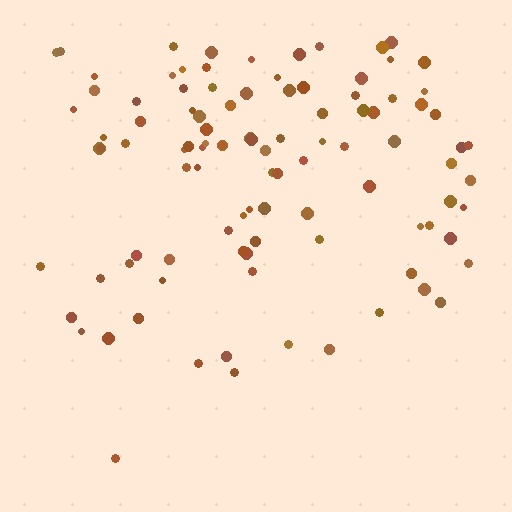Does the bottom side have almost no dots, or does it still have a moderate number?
Still a moderate number, just noticeably fewer than the top.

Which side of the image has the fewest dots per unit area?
The bottom.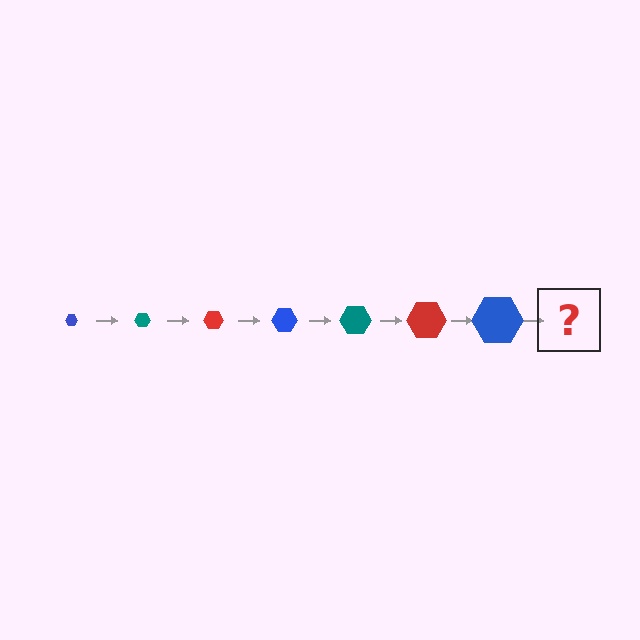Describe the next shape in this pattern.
It should be a teal hexagon, larger than the previous one.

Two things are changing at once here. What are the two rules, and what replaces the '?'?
The two rules are that the hexagon grows larger each step and the color cycles through blue, teal, and red. The '?' should be a teal hexagon, larger than the previous one.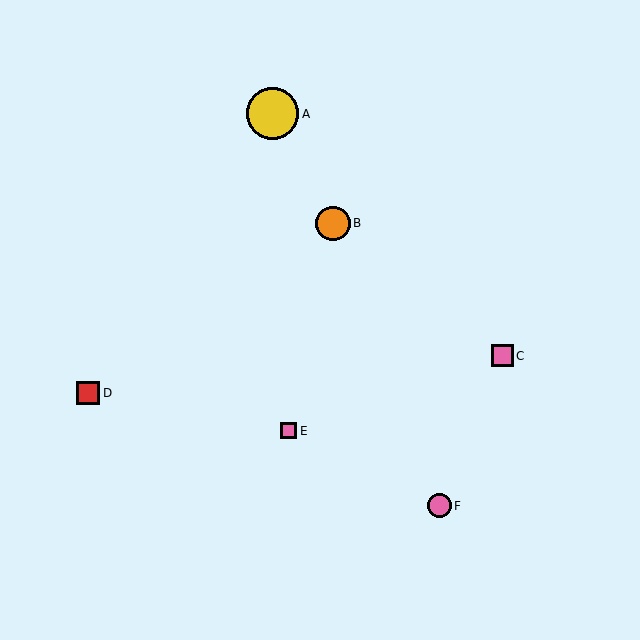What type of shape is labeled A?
Shape A is a yellow circle.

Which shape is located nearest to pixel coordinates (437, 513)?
The pink circle (labeled F) at (439, 506) is nearest to that location.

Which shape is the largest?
The yellow circle (labeled A) is the largest.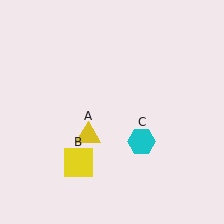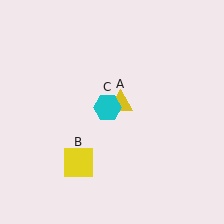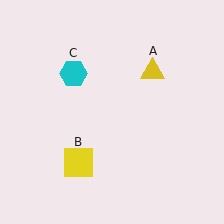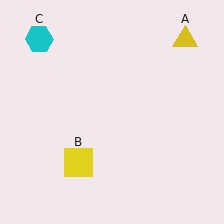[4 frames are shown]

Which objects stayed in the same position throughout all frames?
Yellow square (object B) remained stationary.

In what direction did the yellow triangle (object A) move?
The yellow triangle (object A) moved up and to the right.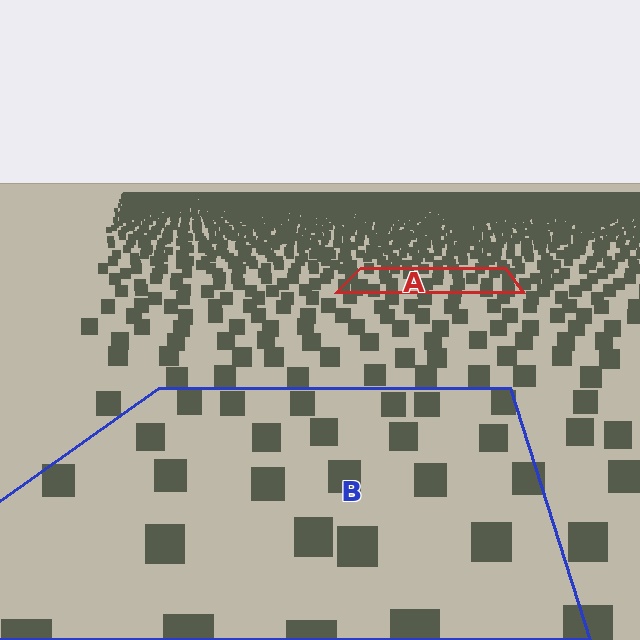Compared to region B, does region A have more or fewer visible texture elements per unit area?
Region A has more texture elements per unit area — they are packed more densely because it is farther away.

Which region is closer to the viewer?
Region B is closer. The texture elements there are larger and more spread out.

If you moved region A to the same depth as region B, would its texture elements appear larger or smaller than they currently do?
They would appear larger. At a closer depth, the same texture elements are projected at a bigger on-screen size.